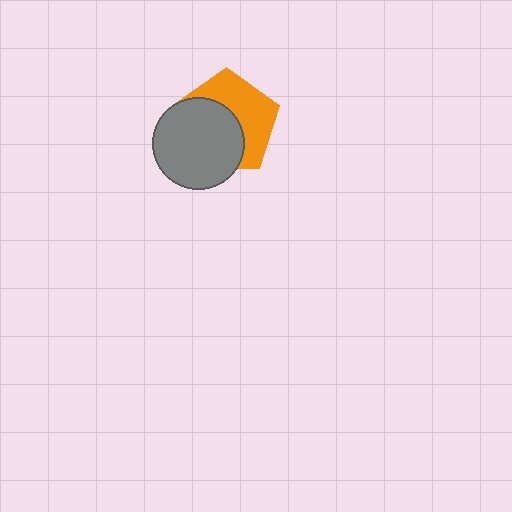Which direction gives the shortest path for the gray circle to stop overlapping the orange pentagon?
Moving toward the lower-left gives the shortest separation.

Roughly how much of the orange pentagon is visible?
About half of it is visible (roughly 48%).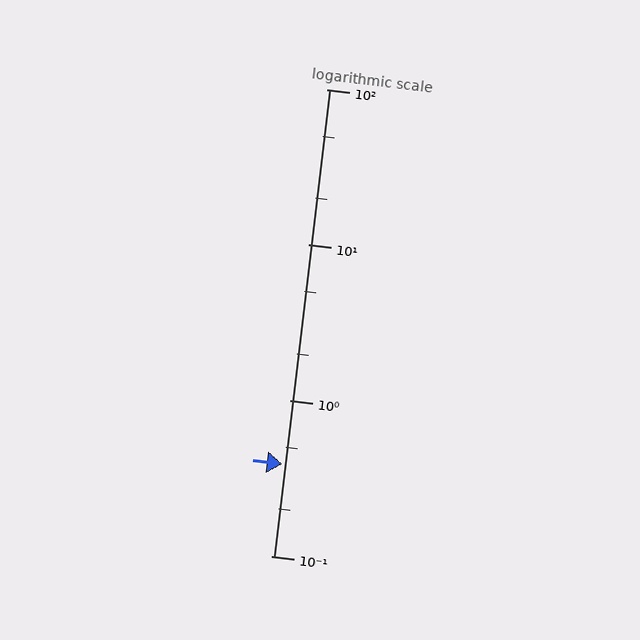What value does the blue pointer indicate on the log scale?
The pointer indicates approximately 0.39.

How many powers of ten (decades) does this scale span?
The scale spans 3 decades, from 0.1 to 100.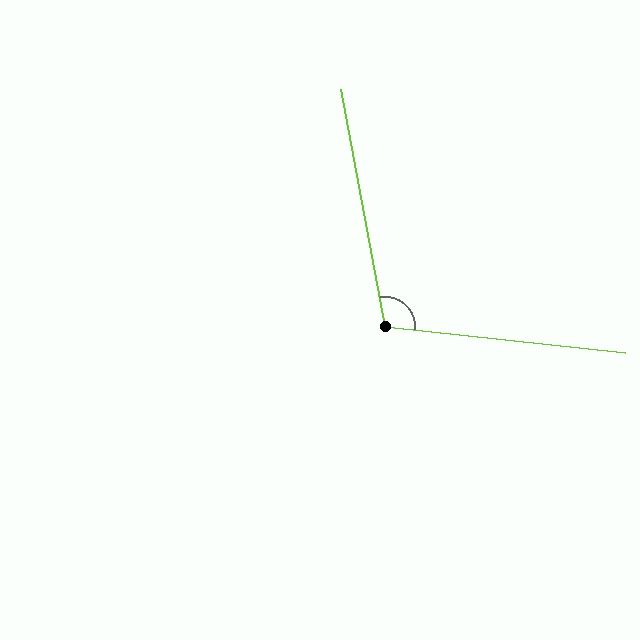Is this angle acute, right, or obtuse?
It is obtuse.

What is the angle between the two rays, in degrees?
Approximately 107 degrees.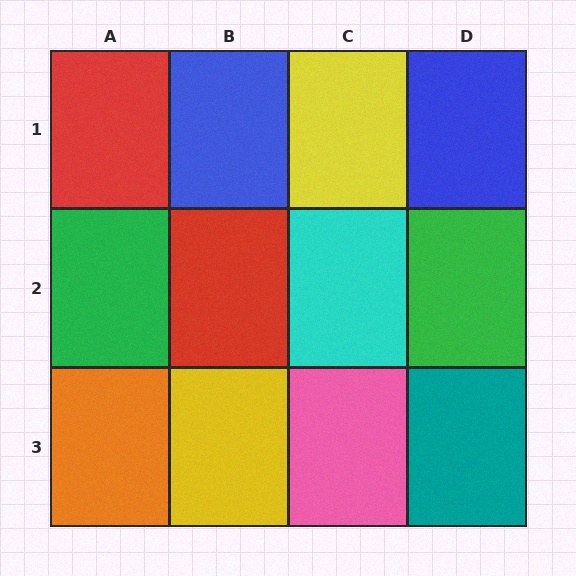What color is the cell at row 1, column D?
Blue.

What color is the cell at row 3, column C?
Pink.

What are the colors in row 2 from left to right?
Green, red, cyan, green.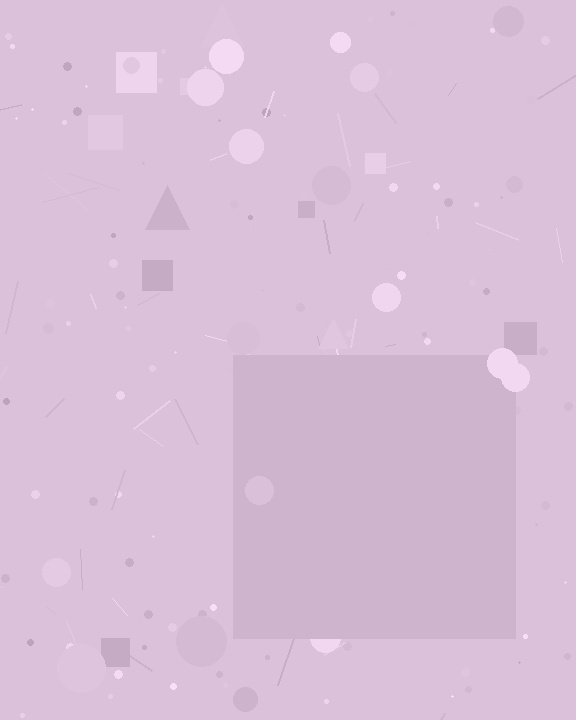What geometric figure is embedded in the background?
A square is embedded in the background.